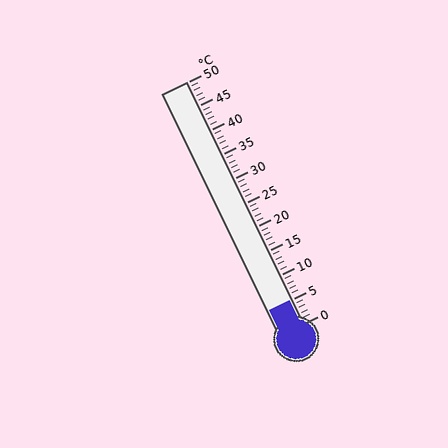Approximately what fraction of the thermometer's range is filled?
The thermometer is filled to approximately 10% of its range.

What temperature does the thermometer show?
The thermometer shows approximately 5°C.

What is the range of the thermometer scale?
The thermometer scale ranges from 0°C to 50°C.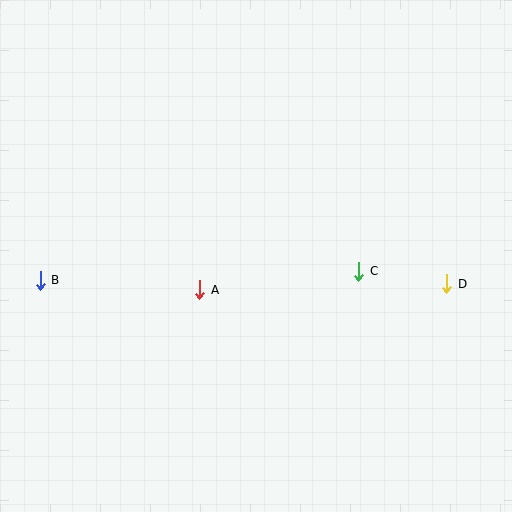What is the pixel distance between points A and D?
The distance between A and D is 247 pixels.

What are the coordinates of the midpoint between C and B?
The midpoint between C and B is at (200, 276).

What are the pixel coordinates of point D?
Point D is at (447, 284).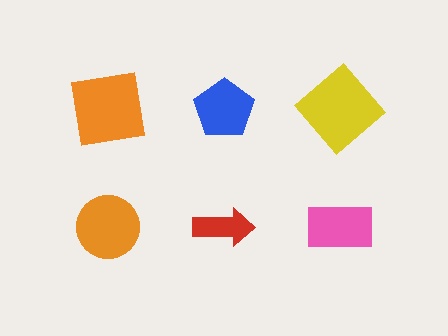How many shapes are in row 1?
3 shapes.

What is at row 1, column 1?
An orange square.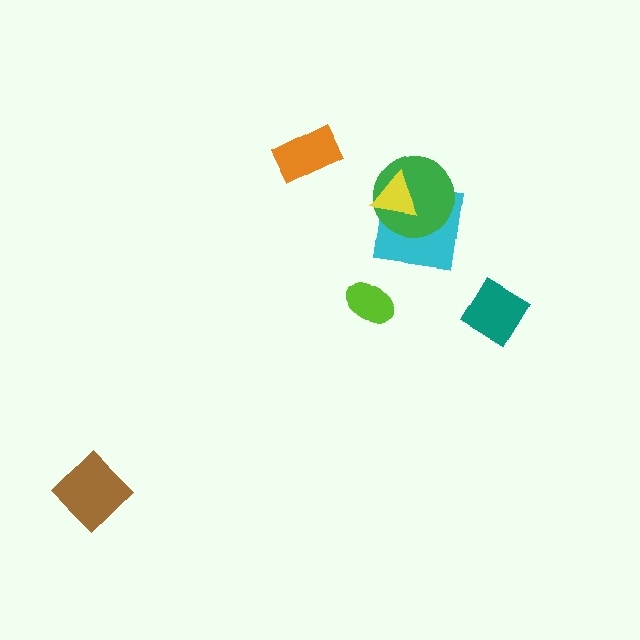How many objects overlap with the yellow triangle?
2 objects overlap with the yellow triangle.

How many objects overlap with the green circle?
2 objects overlap with the green circle.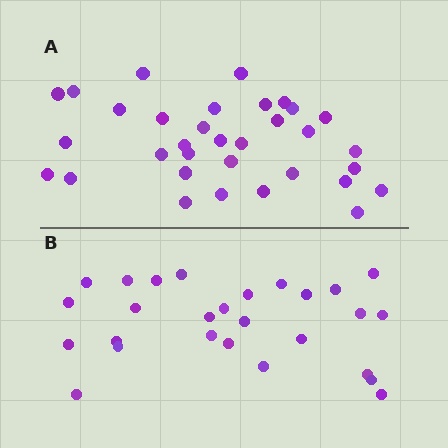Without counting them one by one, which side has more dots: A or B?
Region A (the top region) has more dots.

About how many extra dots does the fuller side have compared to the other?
Region A has about 6 more dots than region B.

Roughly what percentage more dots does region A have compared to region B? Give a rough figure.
About 20% more.